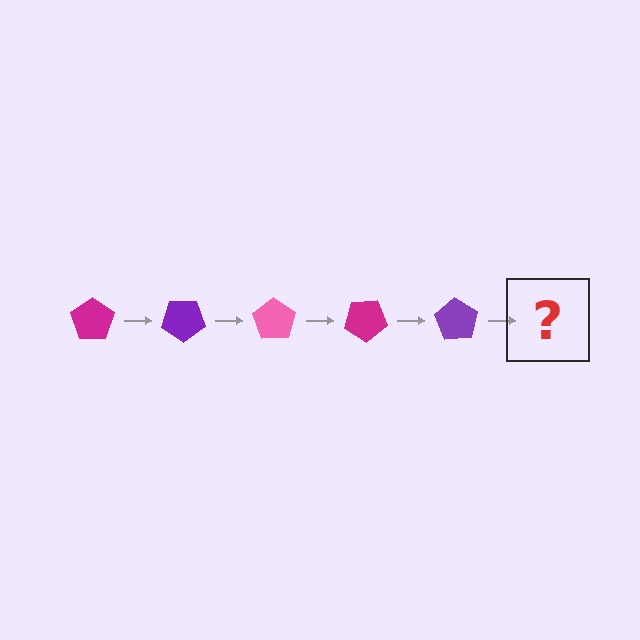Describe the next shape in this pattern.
It should be a pink pentagon, rotated 175 degrees from the start.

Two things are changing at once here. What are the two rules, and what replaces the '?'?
The two rules are that it rotates 35 degrees each step and the color cycles through magenta, purple, and pink. The '?' should be a pink pentagon, rotated 175 degrees from the start.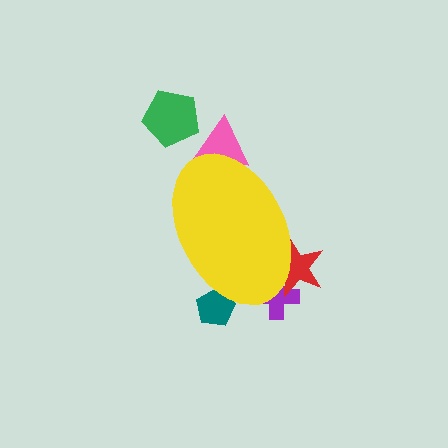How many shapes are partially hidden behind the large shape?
4 shapes are partially hidden.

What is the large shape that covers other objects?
A yellow ellipse.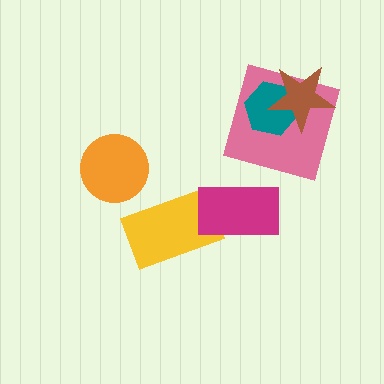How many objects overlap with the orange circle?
0 objects overlap with the orange circle.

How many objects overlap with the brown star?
2 objects overlap with the brown star.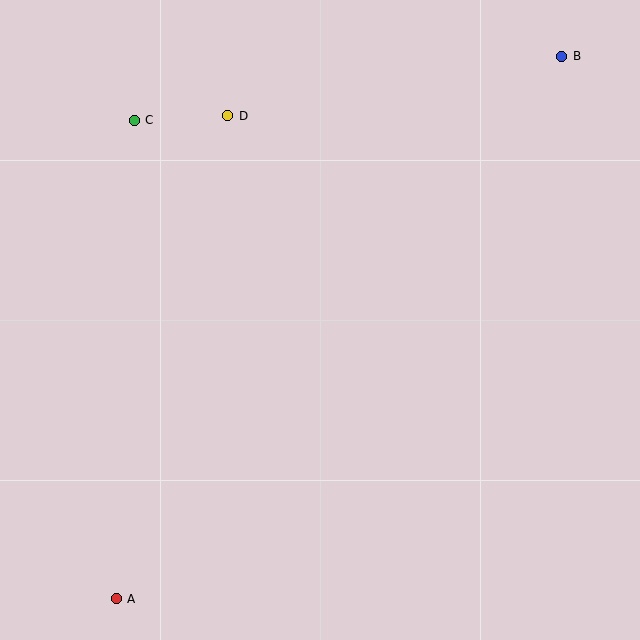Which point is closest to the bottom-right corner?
Point A is closest to the bottom-right corner.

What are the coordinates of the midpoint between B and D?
The midpoint between B and D is at (395, 86).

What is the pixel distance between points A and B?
The distance between A and B is 702 pixels.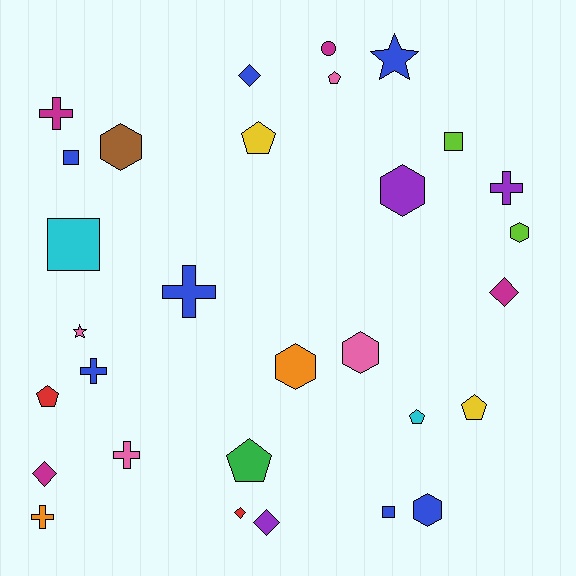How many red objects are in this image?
There are 2 red objects.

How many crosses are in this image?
There are 6 crosses.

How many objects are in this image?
There are 30 objects.